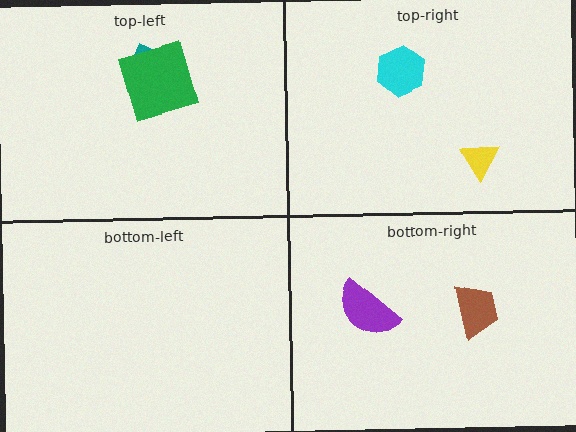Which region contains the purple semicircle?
The bottom-right region.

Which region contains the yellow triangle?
The top-right region.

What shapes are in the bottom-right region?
The purple semicircle, the brown trapezoid.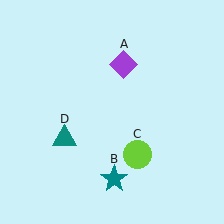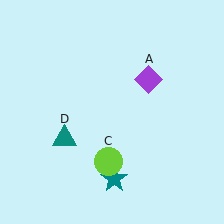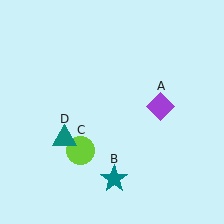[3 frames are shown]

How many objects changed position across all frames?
2 objects changed position: purple diamond (object A), lime circle (object C).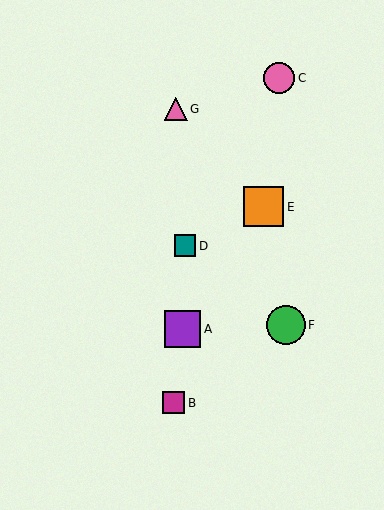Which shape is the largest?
The orange square (labeled E) is the largest.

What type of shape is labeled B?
Shape B is a magenta square.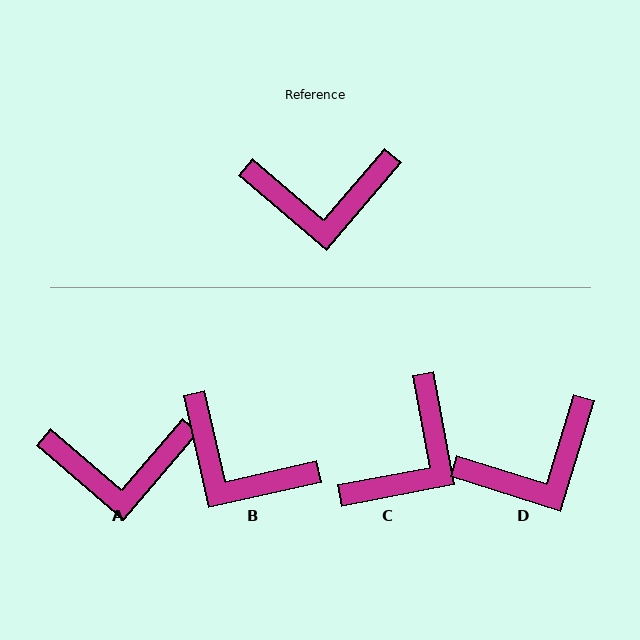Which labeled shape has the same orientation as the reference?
A.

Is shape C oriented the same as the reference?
No, it is off by about 51 degrees.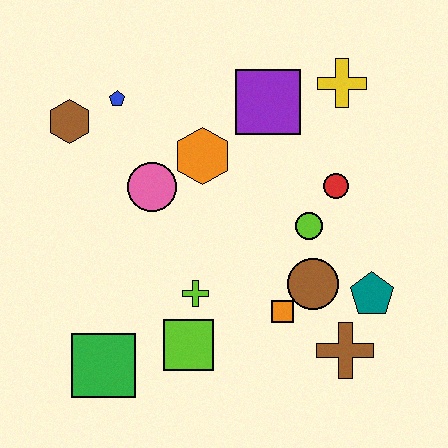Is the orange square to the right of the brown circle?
No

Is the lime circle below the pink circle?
Yes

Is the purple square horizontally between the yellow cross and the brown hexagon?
Yes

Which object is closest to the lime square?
The lime cross is closest to the lime square.